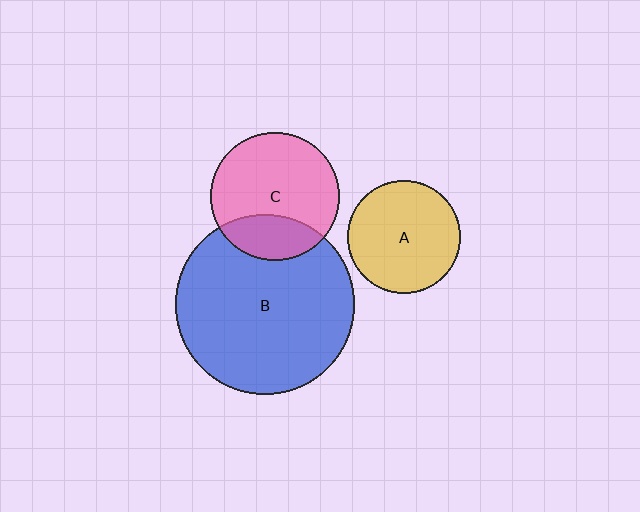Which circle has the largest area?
Circle B (blue).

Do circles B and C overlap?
Yes.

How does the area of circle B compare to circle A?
Approximately 2.5 times.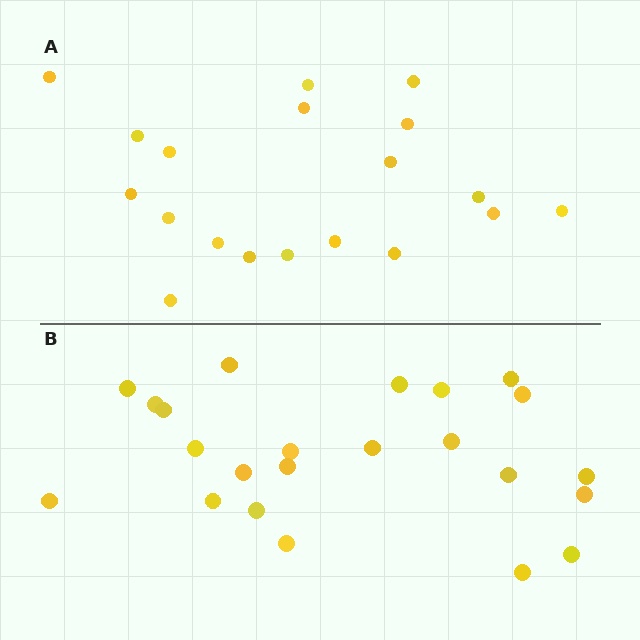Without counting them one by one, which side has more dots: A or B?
Region B (the bottom region) has more dots.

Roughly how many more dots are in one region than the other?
Region B has about 4 more dots than region A.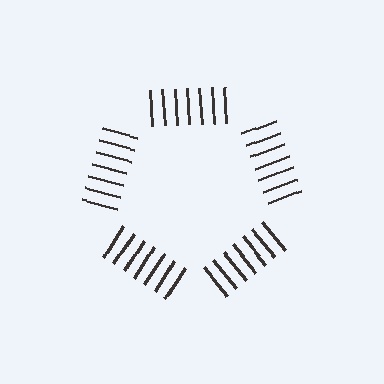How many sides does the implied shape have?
5 sides — the line-ends trace a pentagon.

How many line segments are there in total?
35 — 7 along each of the 5 edges.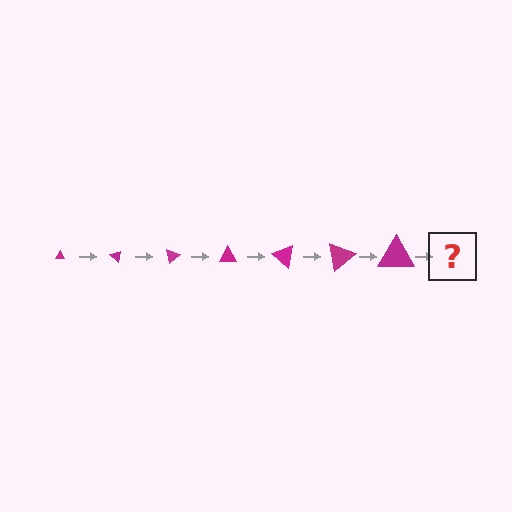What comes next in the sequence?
The next element should be a triangle, larger than the previous one and rotated 280 degrees from the start.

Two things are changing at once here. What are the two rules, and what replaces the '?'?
The two rules are that the triangle grows larger each step and it rotates 40 degrees each step. The '?' should be a triangle, larger than the previous one and rotated 280 degrees from the start.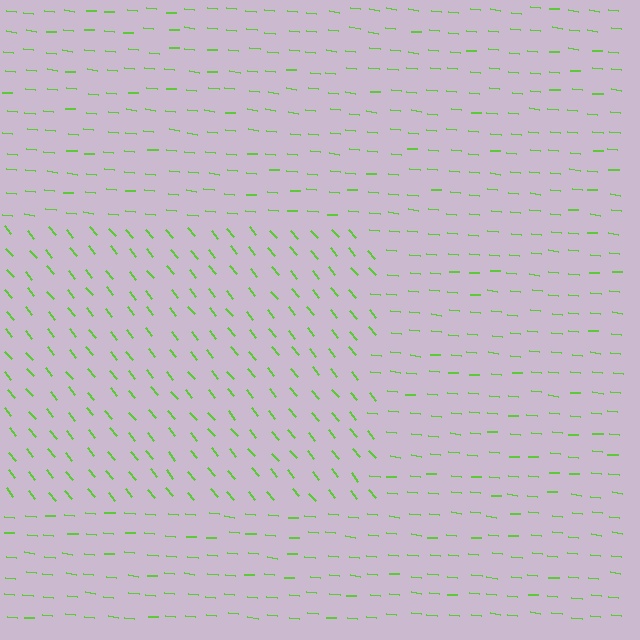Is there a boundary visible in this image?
Yes, there is a texture boundary formed by a change in line orientation.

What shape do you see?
I see a rectangle.